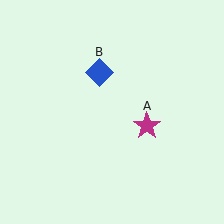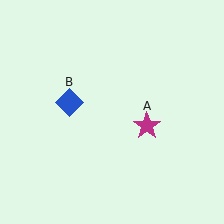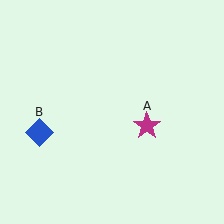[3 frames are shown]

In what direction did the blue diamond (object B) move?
The blue diamond (object B) moved down and to the left.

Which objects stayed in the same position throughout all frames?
Magenta star (object A) remained stationary.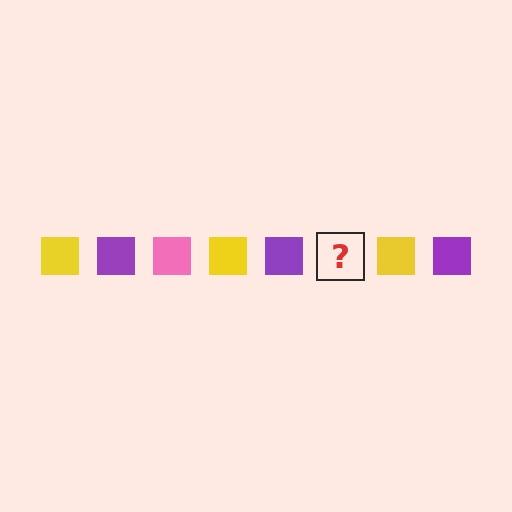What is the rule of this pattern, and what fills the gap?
The rule is that the pattern cycles through yellow, purple, pink squares. The gap should be filled with a pink square.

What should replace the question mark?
The question mark should be replaced with a pink square.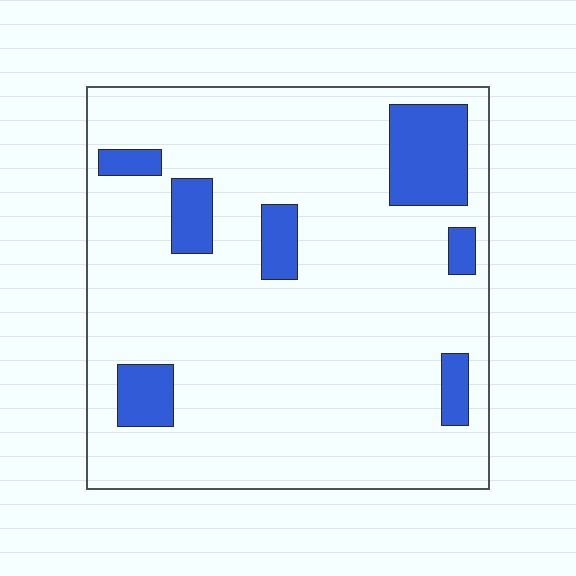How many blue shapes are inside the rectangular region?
7.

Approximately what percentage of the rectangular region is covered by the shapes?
Approximately 15%.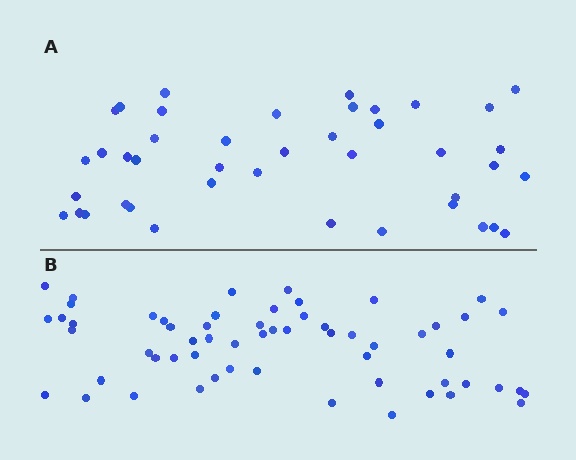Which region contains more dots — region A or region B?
Region B (the bottom region) has more dots.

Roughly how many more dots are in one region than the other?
Region B has approximately 15 more dots than region A.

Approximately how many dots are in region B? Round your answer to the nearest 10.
About 60 dots. (The exact count is 59, which rounds to 60.)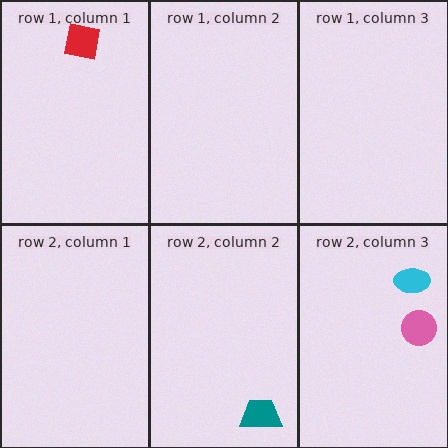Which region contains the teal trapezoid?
The row 2, column 2 region.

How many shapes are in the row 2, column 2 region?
1.